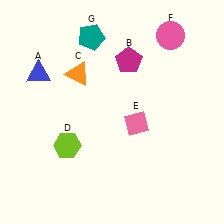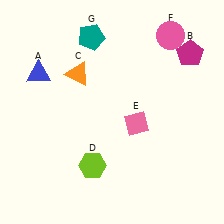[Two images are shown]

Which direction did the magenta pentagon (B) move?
The magenta pentagon (B) moved right.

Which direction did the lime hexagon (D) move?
The lime hexagon (D) moved right.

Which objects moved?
The objects that moved are: the magenta pentagon (B), the lime hexagon (D).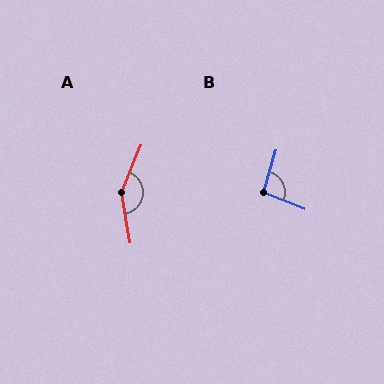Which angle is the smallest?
B, at approximately 94 degrees.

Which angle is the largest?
A, at approximately 149 degrees.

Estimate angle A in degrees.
Approximately 149 degrees.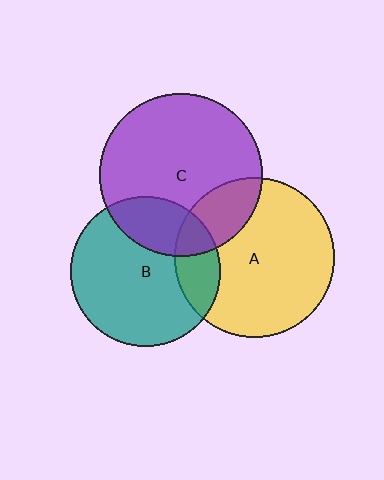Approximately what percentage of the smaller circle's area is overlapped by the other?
Approximately 20%.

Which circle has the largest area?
Circle C (purple).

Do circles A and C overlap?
Yes.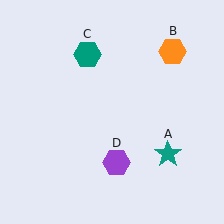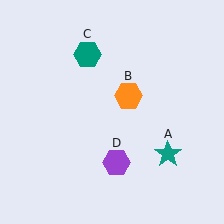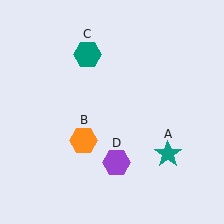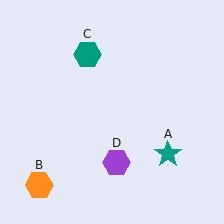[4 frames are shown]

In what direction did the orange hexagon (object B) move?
The orange hexagon (object B) moved down and to the left.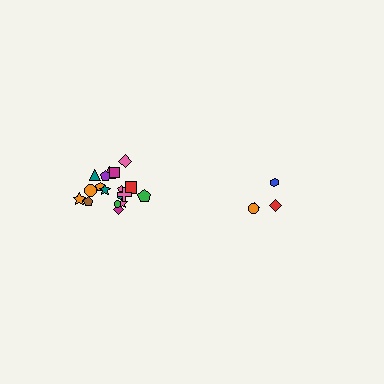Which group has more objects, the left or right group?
The left group.